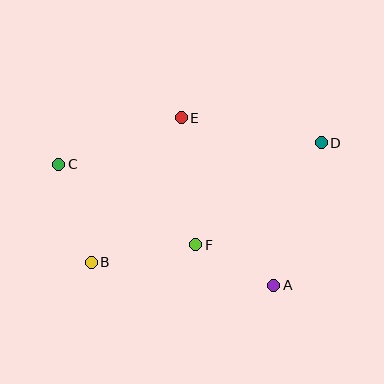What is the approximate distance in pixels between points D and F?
The distance between D and F is approximately 162 pixels.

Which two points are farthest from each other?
Points C and D are farthest from each other.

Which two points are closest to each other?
Points A and F are closest to each other.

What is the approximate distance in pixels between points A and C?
The distance between A and C is approximately 247 pixels.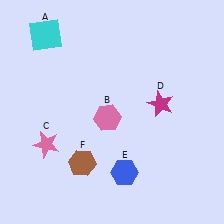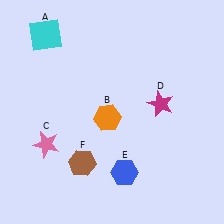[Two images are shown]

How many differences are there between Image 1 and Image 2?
There is 1 difference between the two images.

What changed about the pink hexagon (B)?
In Image 1, B is pink. In Image 2, it changed to orange.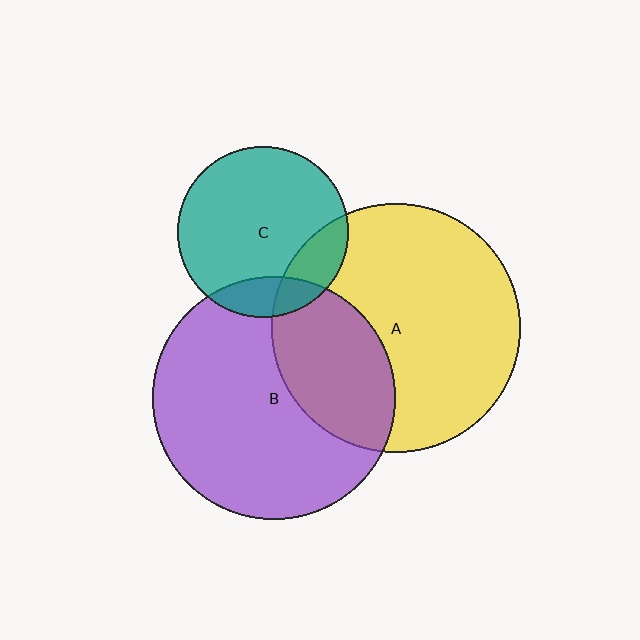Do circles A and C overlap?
Yes.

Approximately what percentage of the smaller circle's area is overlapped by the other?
Approximately 15%.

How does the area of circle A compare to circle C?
Approximately 2.1 times.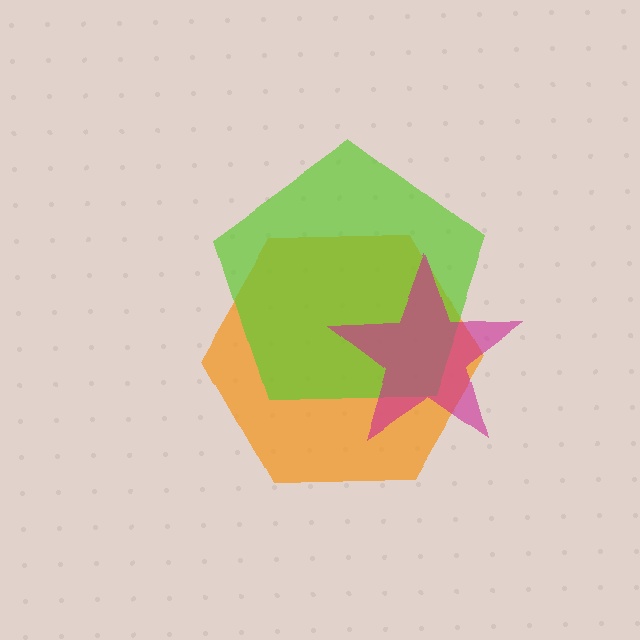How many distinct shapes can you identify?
There are 3 distinct shapes: an orange hexagon, a lime pentagon, a magenta star.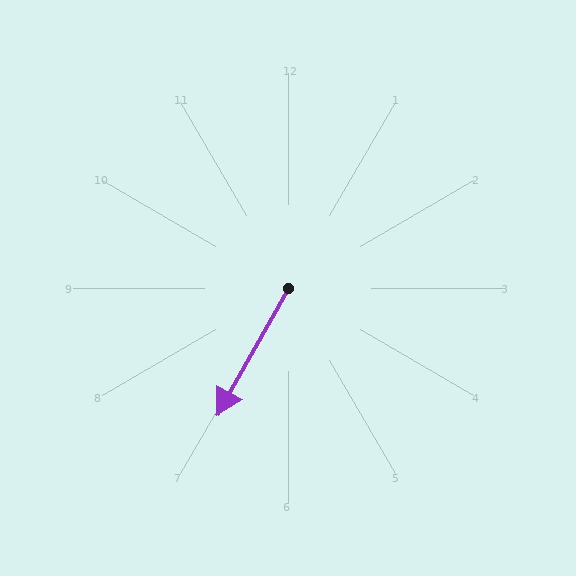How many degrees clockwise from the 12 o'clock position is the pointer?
Approximately 209 degrees.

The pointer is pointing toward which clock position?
Roughly 7 o'clock.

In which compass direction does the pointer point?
Southwest.